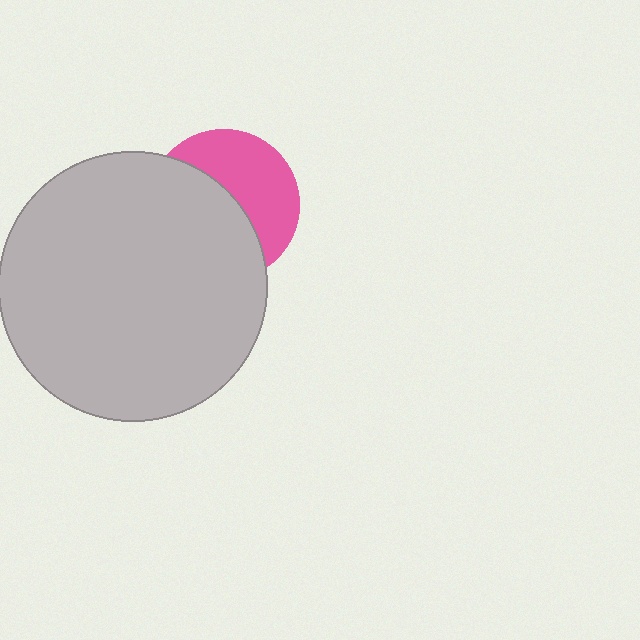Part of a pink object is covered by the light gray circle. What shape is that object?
It is a circle.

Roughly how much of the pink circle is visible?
About half of it is visible (roughly 45%).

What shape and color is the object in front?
The object in front is a light gray circle.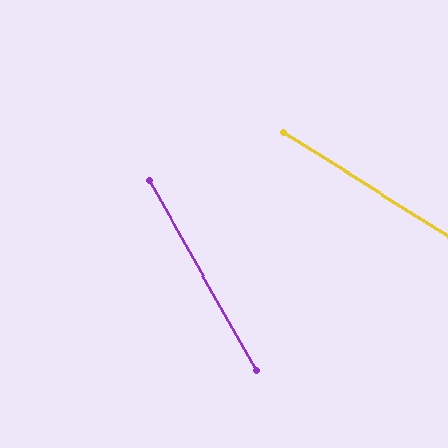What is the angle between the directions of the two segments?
Approximately 29 degrees.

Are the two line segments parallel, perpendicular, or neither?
Neither parallel nor perpendicular — they differ by about 29°.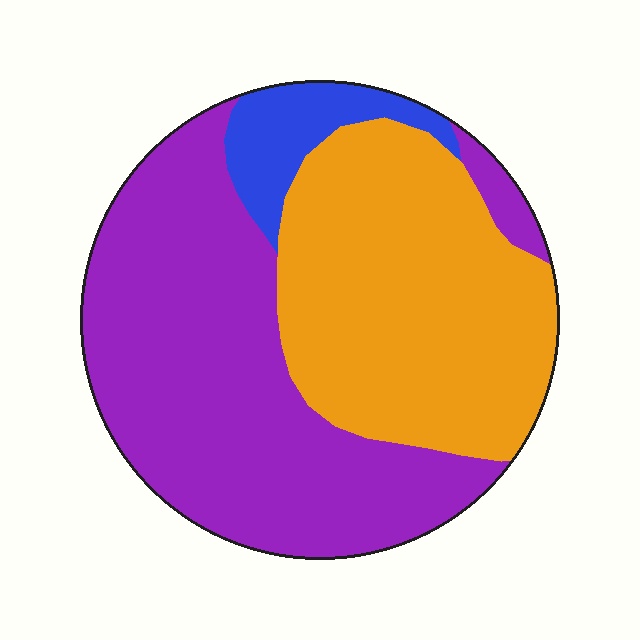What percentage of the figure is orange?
Orange covers 40% of the figure.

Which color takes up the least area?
Blue, at roughly 10%.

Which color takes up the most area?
Purple, at roughly 50%.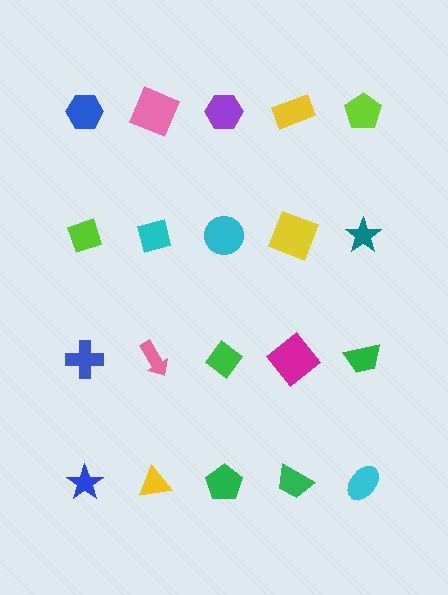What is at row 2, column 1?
A lime diamond.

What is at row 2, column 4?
A yellow square.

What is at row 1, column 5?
A lime pentagon.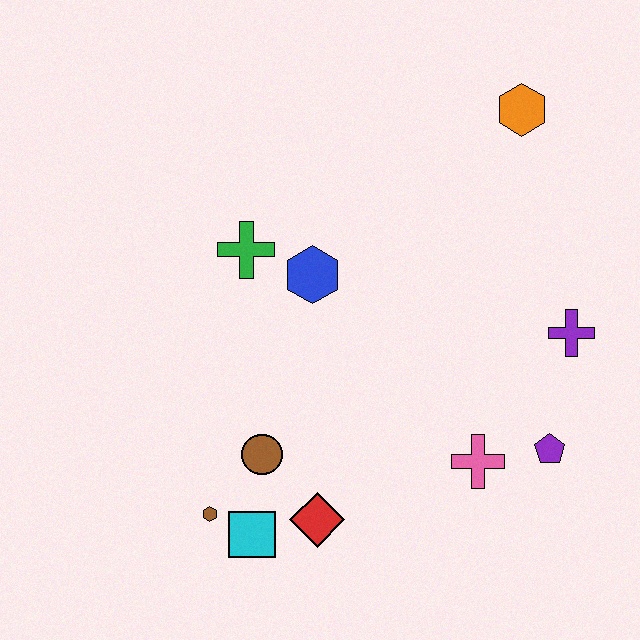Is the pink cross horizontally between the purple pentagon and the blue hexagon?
Yes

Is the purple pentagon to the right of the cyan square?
Yes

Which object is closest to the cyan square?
The brown hexagon is closest to the cyan square.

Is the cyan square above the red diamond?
No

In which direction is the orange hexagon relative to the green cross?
The orange hexagon is to the right of the green cross.